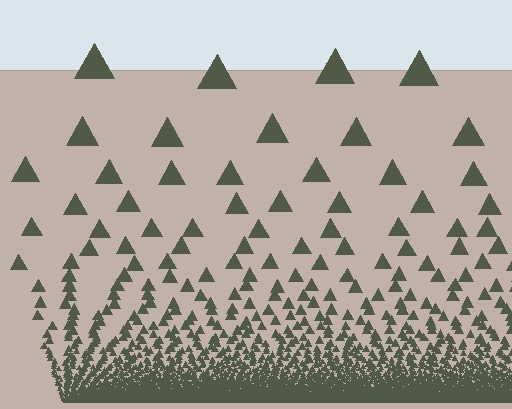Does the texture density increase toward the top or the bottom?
Density increases toward the bottom.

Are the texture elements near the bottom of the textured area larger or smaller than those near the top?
Smaller. The gradient is inverted — elements near the bottom are smaller and denser.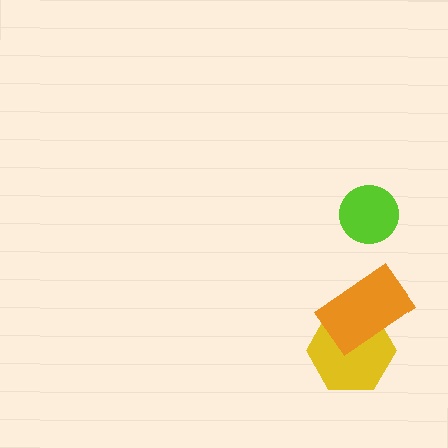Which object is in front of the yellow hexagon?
The orange rectangle is in front of the yellow hexagon.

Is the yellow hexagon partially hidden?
Yes, it is partially covered by another shape.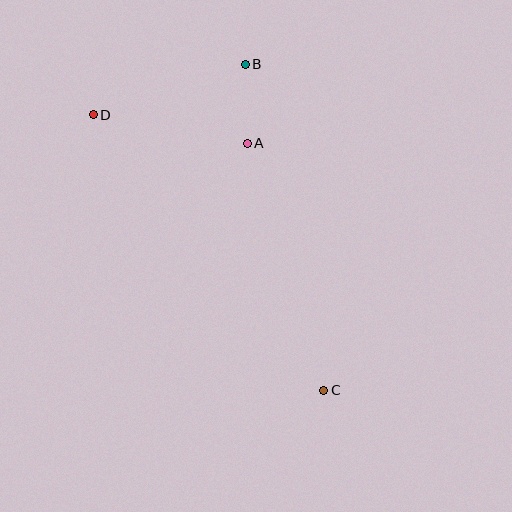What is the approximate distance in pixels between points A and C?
The distance between A and C is approximately 259 pixels.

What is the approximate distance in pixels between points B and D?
The distance between B and D is approximately 160 pixels.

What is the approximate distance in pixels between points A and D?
The distance between A and D is approximately 157 pixels.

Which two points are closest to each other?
Points A and B are closest to each other.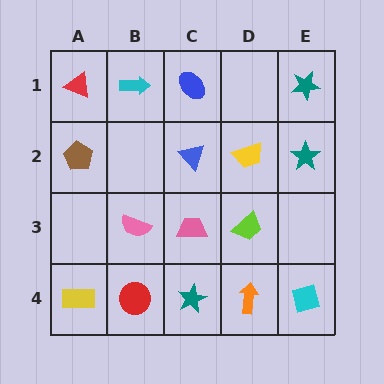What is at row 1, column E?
A teal star.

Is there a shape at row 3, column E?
No, that cell is empty.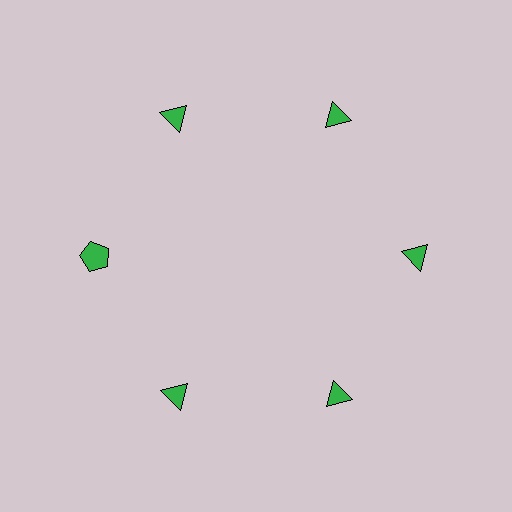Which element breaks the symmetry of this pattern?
The green pentagon at roughly the 9 o'clock position breaks the symmetry. All other shapes are green triangles.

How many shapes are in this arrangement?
There are 6 shapes arranged in a ring pattern.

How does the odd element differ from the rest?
It has a different shape: pentagon instead of triangle.